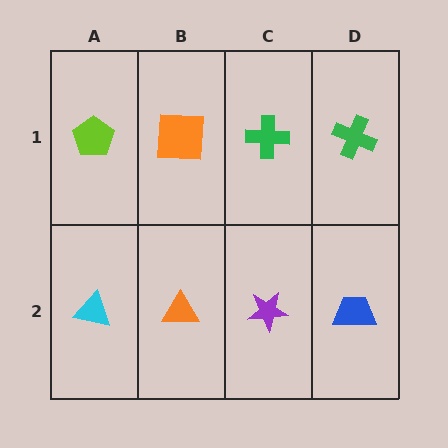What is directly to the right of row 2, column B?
A purple star.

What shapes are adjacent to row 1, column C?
A purple star (row 2, column C), an orange square (row 1, column B), a green cross (row 1, column D).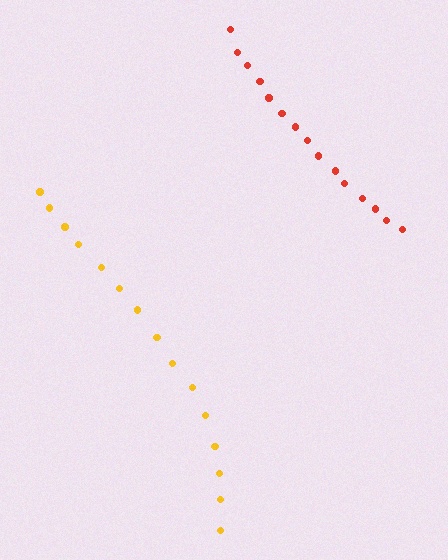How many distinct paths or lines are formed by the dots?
There are 2 distinct paths.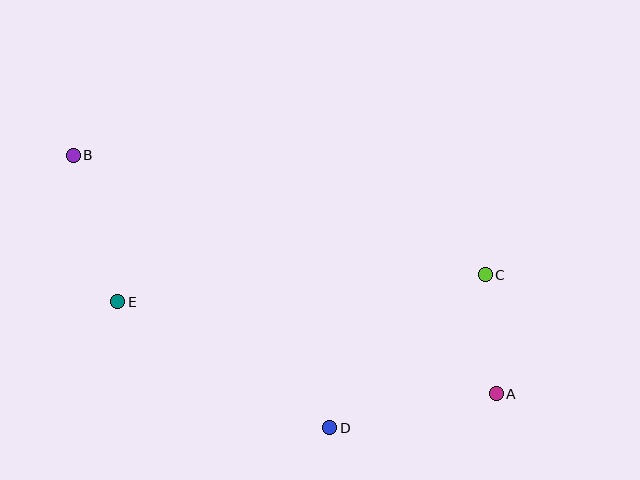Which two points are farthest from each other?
Points A and B are farthest from each other.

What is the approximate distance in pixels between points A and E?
The distance between A and E is approximately 389 pixels.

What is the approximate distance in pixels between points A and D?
The distance between A and D is approximately 170 pixels.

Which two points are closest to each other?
Points A and C are closest to each other.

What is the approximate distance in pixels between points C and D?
The distance between C and D is approximately 218 pixels.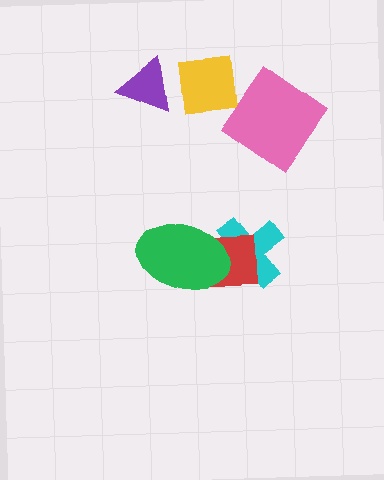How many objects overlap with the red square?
2 objects overlap with the red square.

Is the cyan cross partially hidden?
Yes, it is partially covered by another shape.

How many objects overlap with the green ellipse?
2 objects overlap with the green ellipse.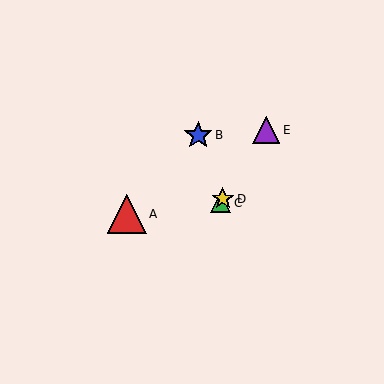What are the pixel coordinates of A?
Object A is at (127, 214).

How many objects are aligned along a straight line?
3 objects (C, D, E) are aligned along a straight line.